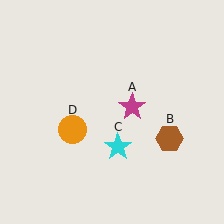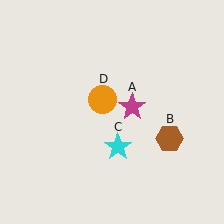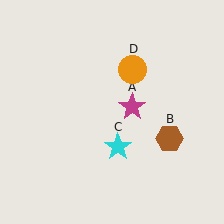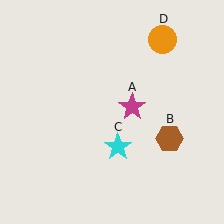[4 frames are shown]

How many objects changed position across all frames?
1 object changed position: orange circle (object D).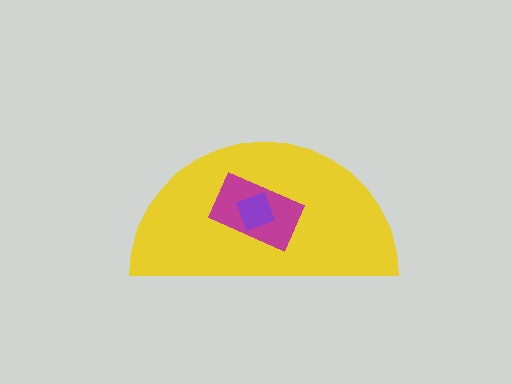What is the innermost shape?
The purple square.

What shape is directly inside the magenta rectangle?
The purple square.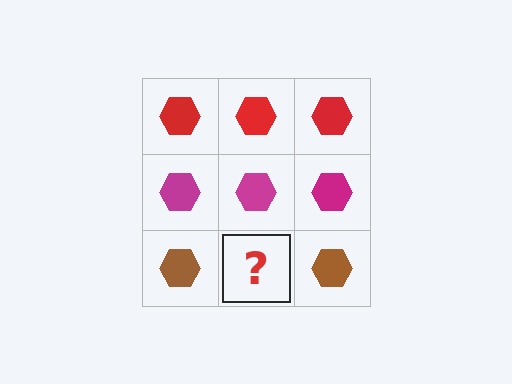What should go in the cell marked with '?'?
The missing cell should contain a brown hexagon.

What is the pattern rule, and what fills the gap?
The rule is that each row has a consistent color. The gap should be filled with a brown hexagon.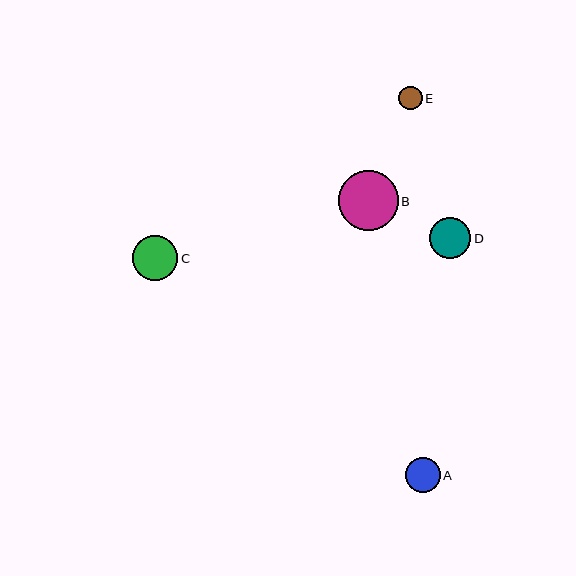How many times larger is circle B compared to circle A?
Circle B is approximately 1.7 times the size of circle A.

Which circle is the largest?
Circle B is the largest with a size of approximately 60 pixels.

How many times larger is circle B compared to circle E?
Circle B is approximately 2.5 times the size of circle E.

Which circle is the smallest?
Circle E is the smallest with a size of approximately 24 pixels.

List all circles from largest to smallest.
From largest to smallest: B, C, D, A, E.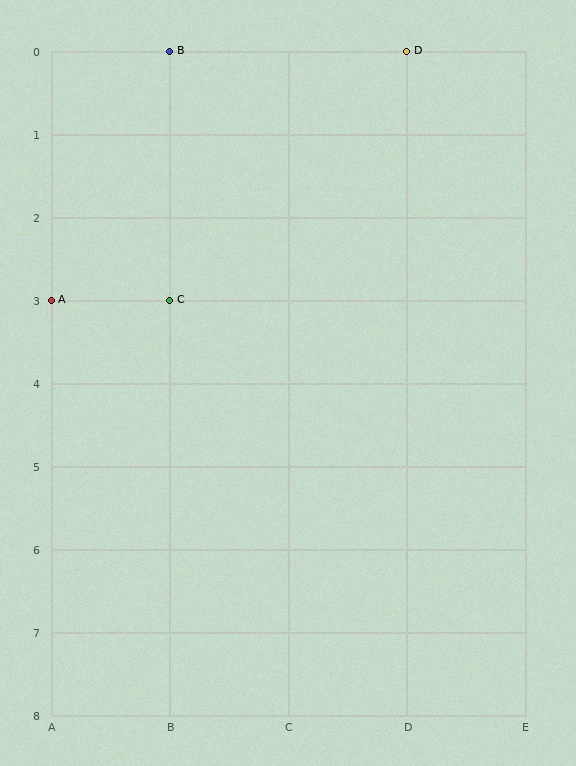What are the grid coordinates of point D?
Point D is at grid coordinates (D, 0).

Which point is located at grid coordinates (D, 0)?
Point D is at (D, 0).